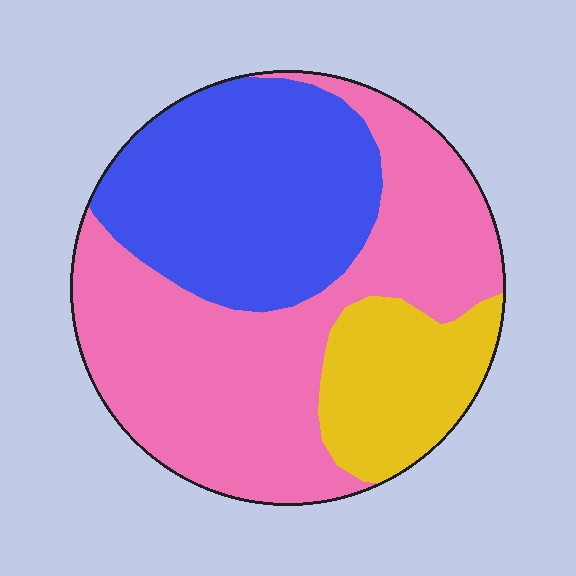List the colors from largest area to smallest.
From largest to smallest: pink, blue, yellow.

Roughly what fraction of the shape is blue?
Blue covers about 35% of the shape.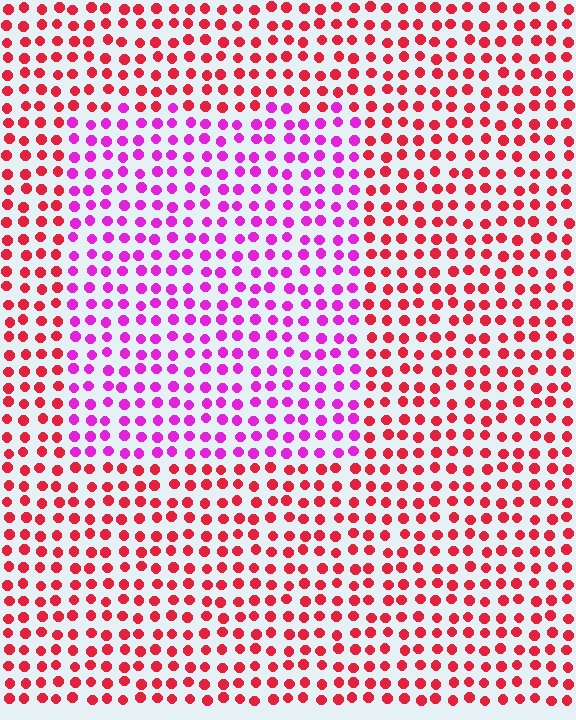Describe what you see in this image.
The image is filled with small red elements in a uniform arrangement. A rectangle-shaped region is visible where the elements are tinted to a slightly different hue, forming a subtle color boundary.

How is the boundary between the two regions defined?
The boundary is defined purely by a slight shift in hue (about 49 degrees). Spacing, size, and orientation are identical on both sides.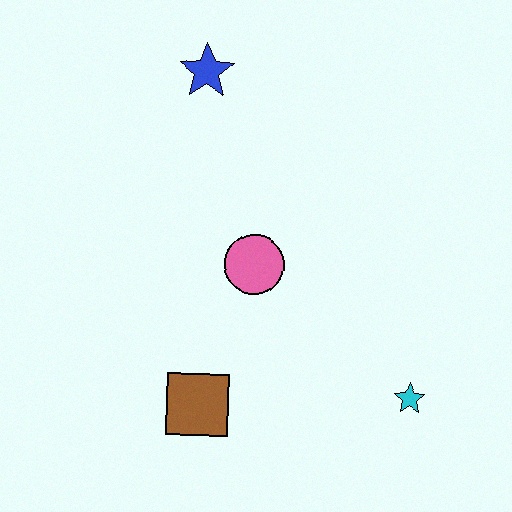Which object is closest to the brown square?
The pink circle is closest to the brown square.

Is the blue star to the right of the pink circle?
No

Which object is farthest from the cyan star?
The blue star is farthest from the cyan star.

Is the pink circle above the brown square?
Yes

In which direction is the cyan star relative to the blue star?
The cyan star is below the blue star.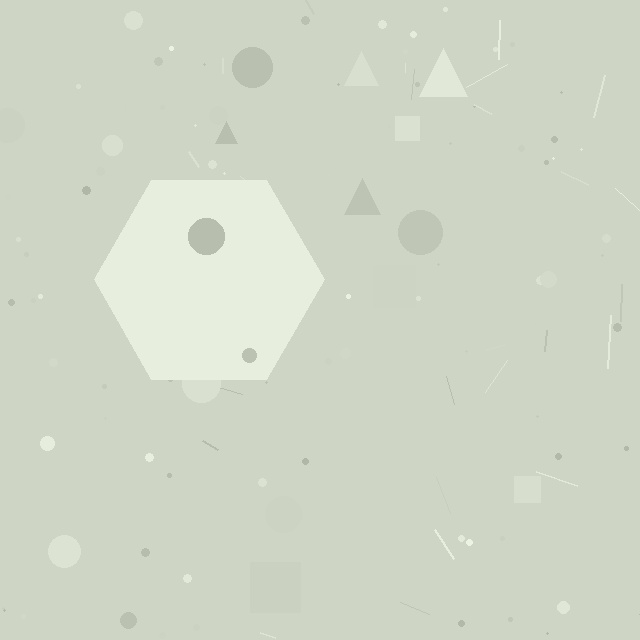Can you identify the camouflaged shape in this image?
The camouflaged shape is a hexagon.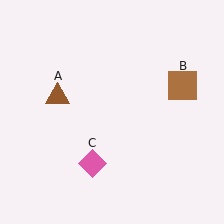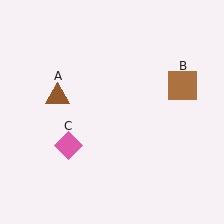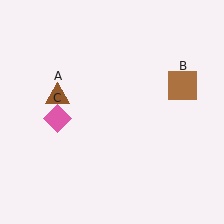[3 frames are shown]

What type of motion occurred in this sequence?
The pink diamond (object C) rotated clockwise around the center of the scene.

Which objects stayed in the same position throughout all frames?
Brown triangle (object A) and brown square (object B) remained stationary.